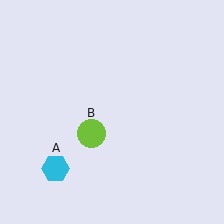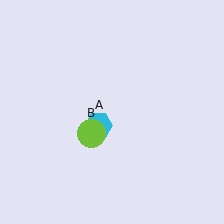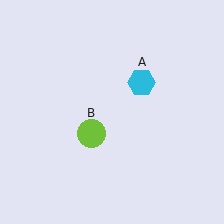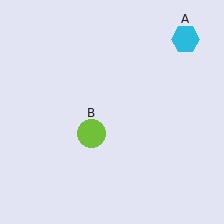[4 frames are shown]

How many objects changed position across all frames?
1 object changed position: cyan hexagon (object A).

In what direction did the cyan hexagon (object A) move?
The cyan hexagon (object A) moved up and to the right.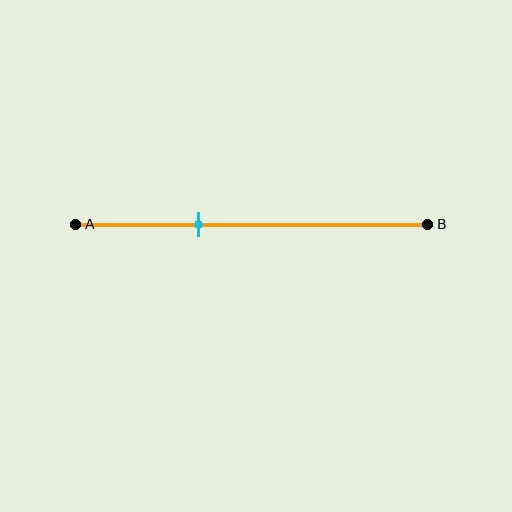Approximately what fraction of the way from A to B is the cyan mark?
The cyan mark is approximately 35% of the way from A to B.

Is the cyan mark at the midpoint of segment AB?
No, the mark is at about 35% from A, not at the 50% midpoint.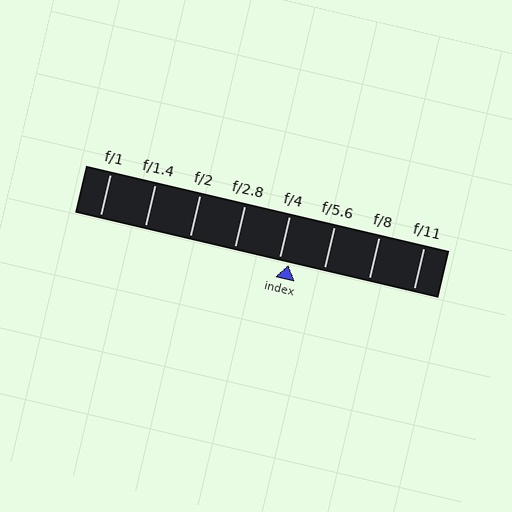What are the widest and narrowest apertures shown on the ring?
The widest aperture shown is f/1 and the narrowest is f/11.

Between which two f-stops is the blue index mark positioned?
The index mark is between f/4 and f/5.6.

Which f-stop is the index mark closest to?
The index mark is closest to f/4.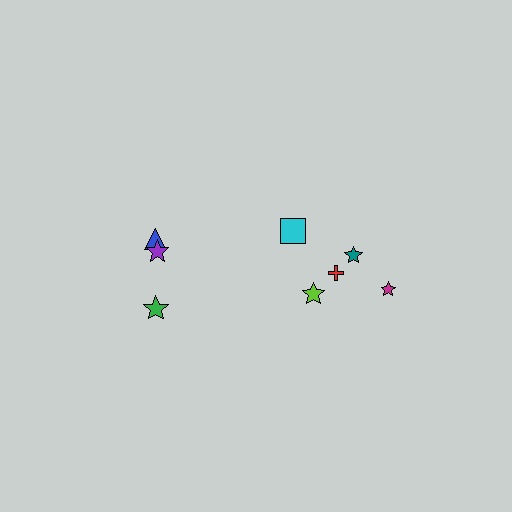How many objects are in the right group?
There are 5 objects.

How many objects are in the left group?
There are 3 objects.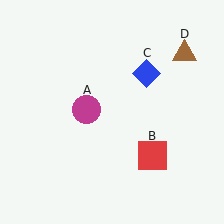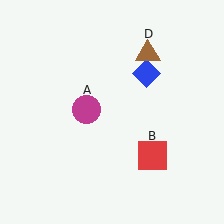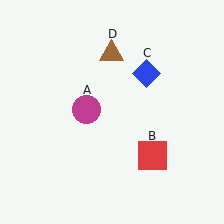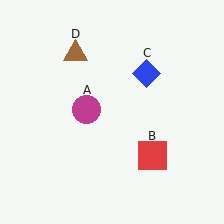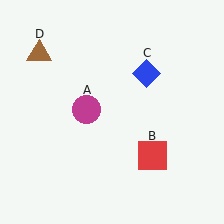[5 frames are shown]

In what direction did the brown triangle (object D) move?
The brown triangle (object D) moved left.